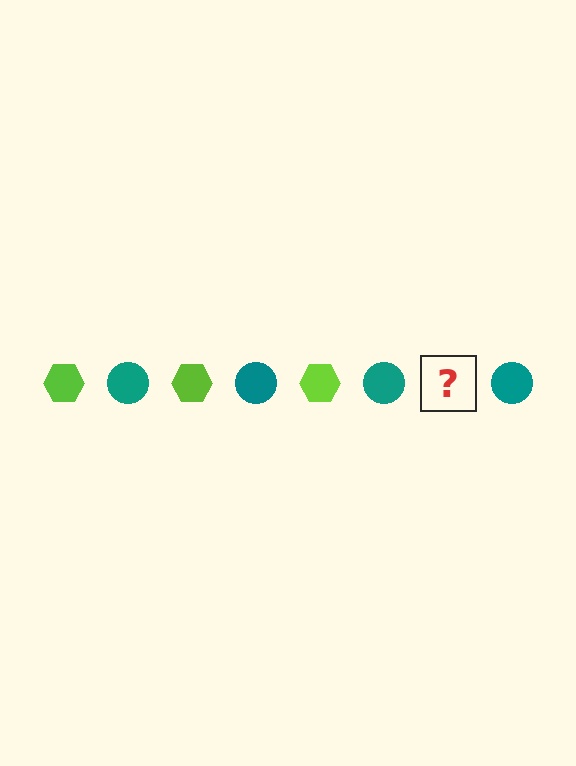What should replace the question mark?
The question mark should be replaced with a lime hexagon.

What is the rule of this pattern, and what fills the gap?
The rule is that the pattern alternates between lime hexagon and teal circle. The gap should be filled with a lime hexagon.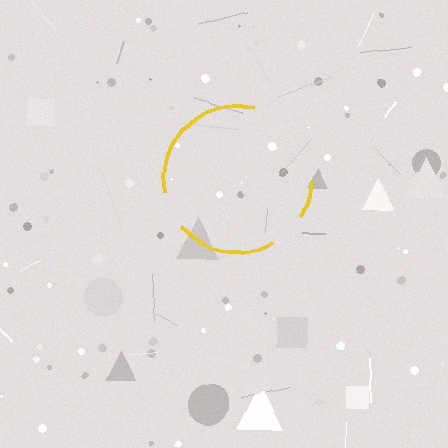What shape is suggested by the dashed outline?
The dashed outline suggests a circle.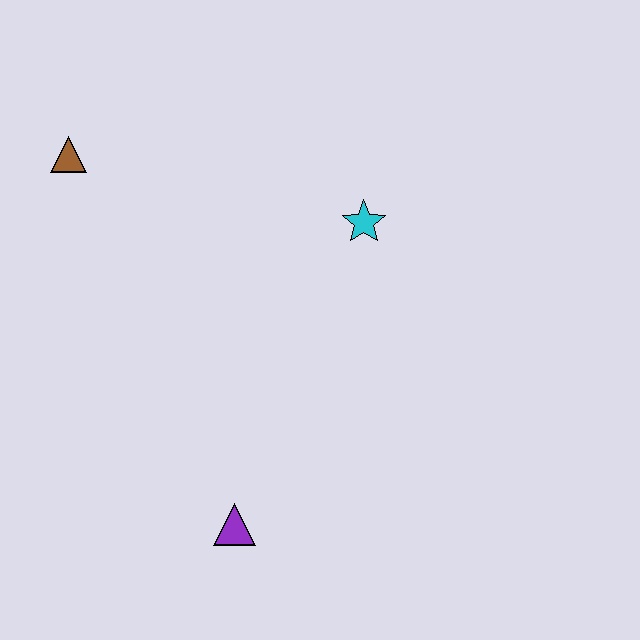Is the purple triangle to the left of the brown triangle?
No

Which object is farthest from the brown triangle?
The purple triangle is farthest from the brown triangle.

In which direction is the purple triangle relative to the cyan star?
The purple triangle is below the cyan star.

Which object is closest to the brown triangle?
The cyan star is closest to the brown triangle.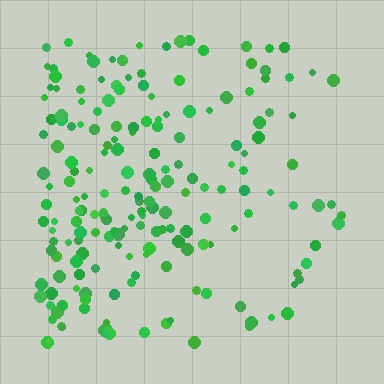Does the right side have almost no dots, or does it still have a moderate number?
Still a moderate number, just noticeably fewer than the left.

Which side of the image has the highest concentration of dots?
The left.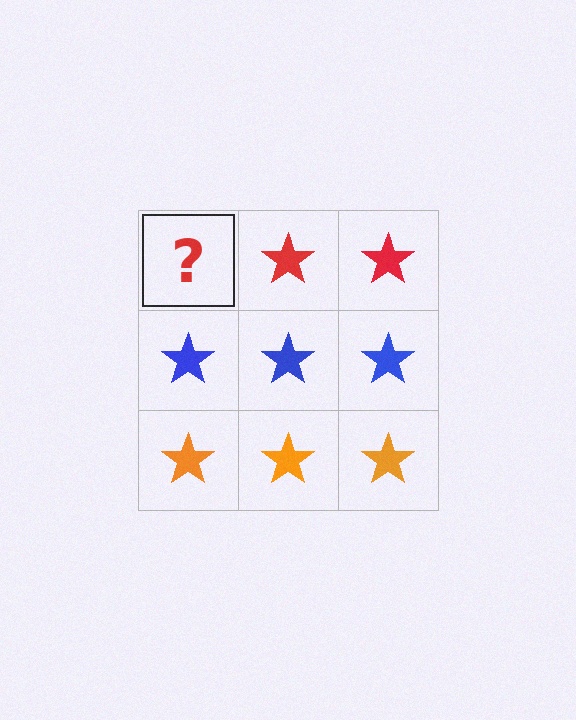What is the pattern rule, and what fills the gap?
The rule is that each row has a consistent color. The gap should be filled with a red star.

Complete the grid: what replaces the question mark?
The question mark should be replaced with a red star.